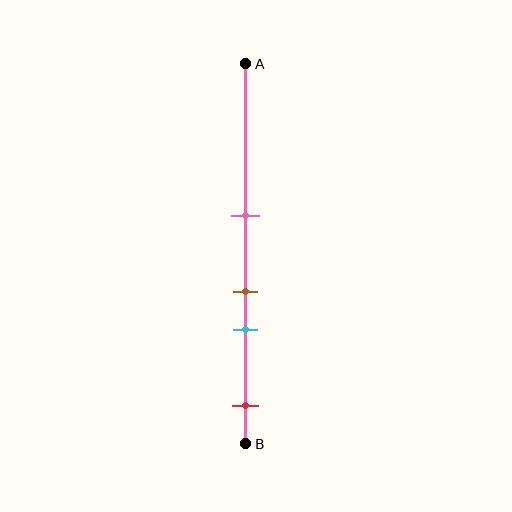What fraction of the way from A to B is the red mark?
The red mark is approximately 90% (0.9) of the way from A to B.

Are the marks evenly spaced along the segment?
No, the marks are not evenly spaced.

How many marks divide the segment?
There are 4 marks dividing the segment.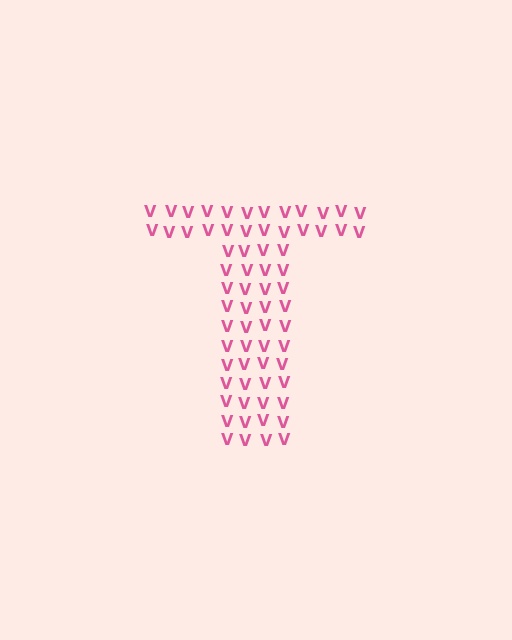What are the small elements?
The small elements are letter V's.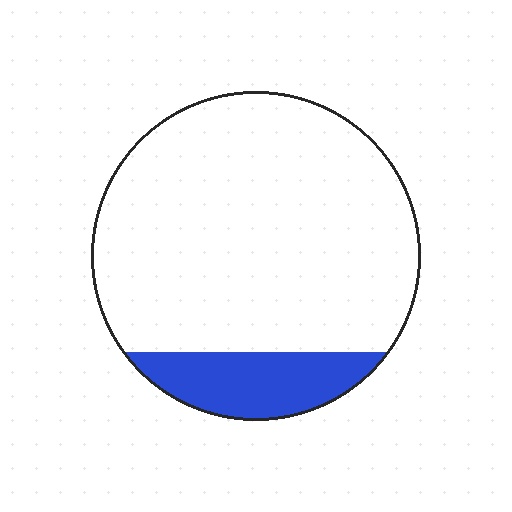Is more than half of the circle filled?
No.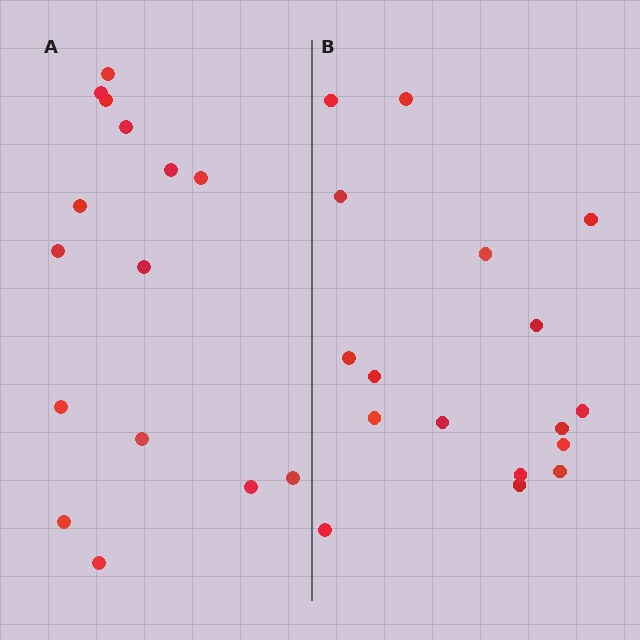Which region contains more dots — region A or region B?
Region B (the right region) has more dots.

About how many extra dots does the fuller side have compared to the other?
Region B has just a few more — roughly 2 or 3 more dots than region A.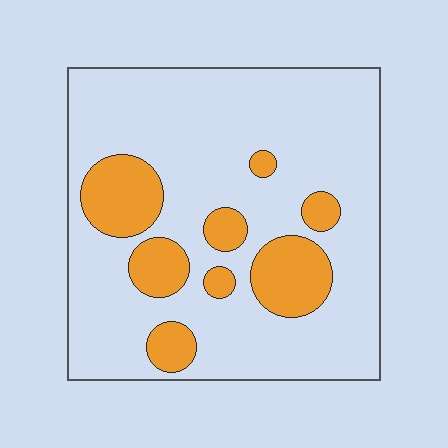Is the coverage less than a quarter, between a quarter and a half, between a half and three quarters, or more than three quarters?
Less than a quarter.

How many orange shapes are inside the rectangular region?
8.